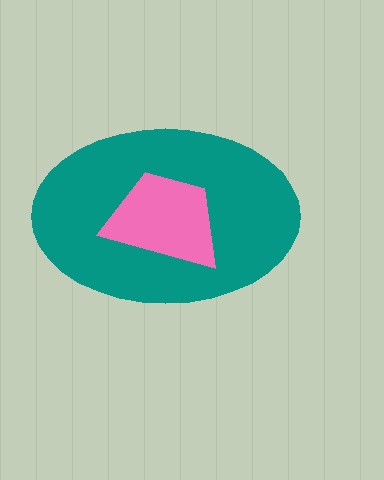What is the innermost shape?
The pink trapezoid.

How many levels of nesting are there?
2.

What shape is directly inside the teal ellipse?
The pink trapezoid.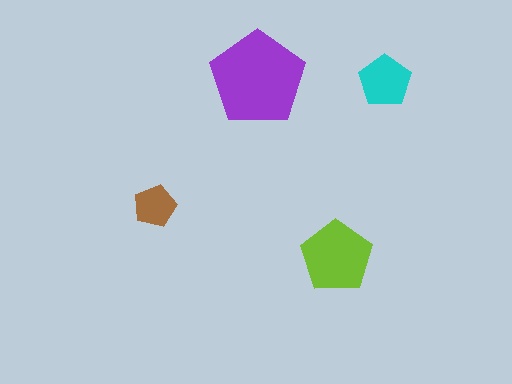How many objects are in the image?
There are 4 objects in the image.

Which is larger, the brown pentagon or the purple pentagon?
The purple one.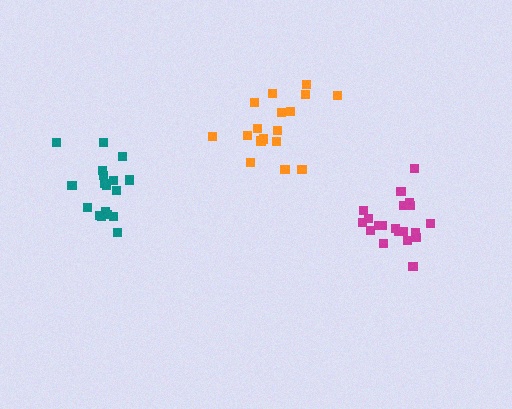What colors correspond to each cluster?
The clusters are colored: orange, magenta, teal.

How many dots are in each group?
Group 1: 17 dots, Group 2: 21 dots, Group 3: 18 dots (56 total).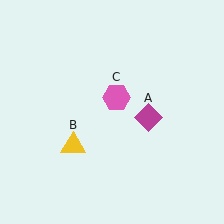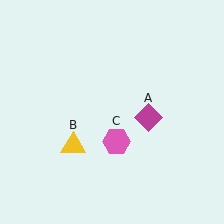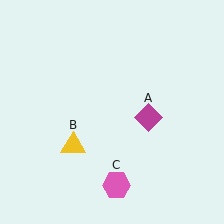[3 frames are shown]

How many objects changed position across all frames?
1 object changed position: pink hexagon (object C).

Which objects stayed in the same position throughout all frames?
Magenta diamond (object A) and yellow triangle (object B) remained stationary.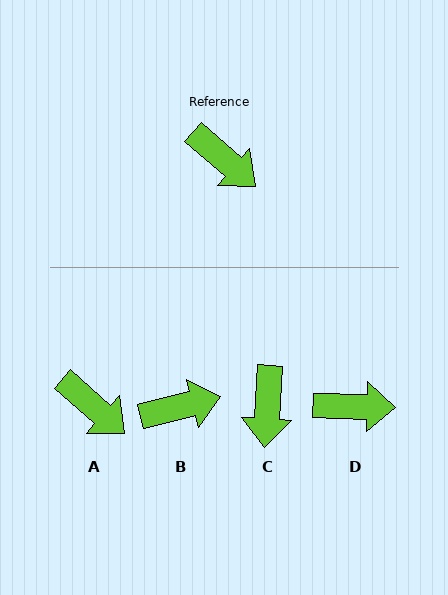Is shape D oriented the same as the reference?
No, it is off by about 40 degrees.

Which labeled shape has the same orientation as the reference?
A.